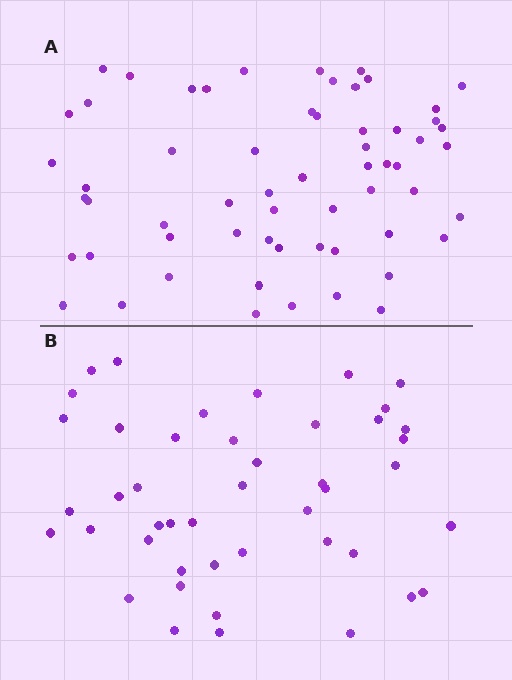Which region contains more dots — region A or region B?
Region A (the top region) has more dots.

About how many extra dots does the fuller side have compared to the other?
Region A has approximately 15 more dots than region B.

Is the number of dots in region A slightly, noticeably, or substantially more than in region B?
Region A has noticeably more, but not dramatically so. The ratio is roughly 1.3 to 1.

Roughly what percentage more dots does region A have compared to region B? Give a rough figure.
About 35% more.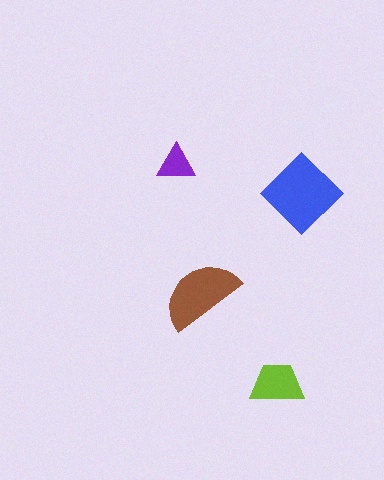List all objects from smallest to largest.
The purple triangle, the lime trapezoid, the brown semicircle, the blue diamond.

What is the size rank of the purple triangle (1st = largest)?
4th.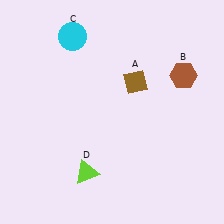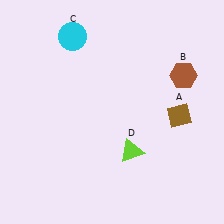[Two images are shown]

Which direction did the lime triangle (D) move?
The lime triangle (D) moved right.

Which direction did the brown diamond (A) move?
The brown diamond (A) moved right.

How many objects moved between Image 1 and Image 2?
2 objects moved between the two images.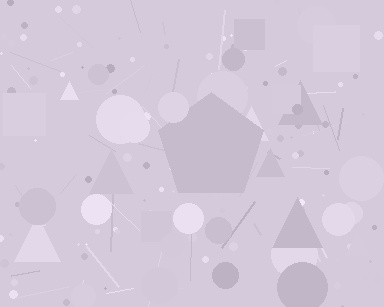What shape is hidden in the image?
A pentagon is hidden in the image.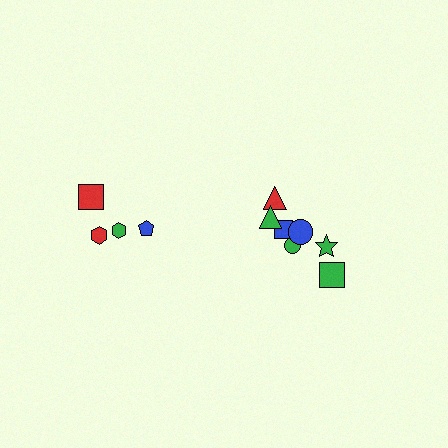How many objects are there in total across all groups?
There are 11 objects.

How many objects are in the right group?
There are 7 objects.